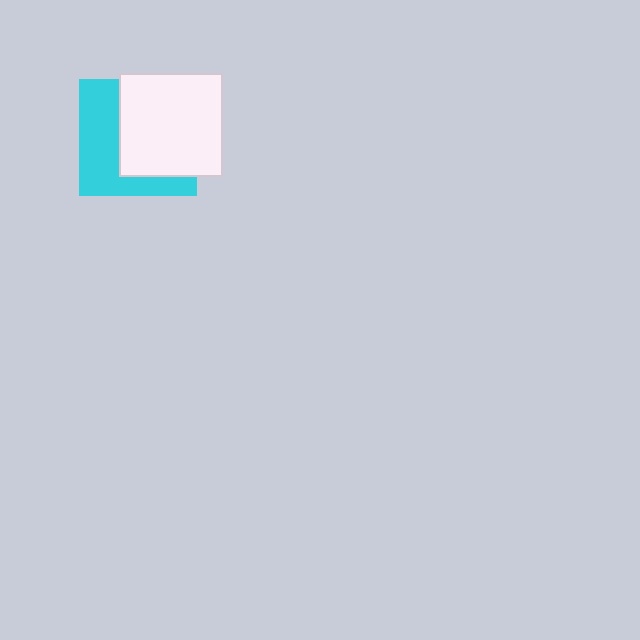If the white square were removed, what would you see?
You would see the complete cyan square.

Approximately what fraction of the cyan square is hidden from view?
Roughly 56% of the cyan square is hidden behind the white square.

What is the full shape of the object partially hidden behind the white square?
The partially hidden object is a cyan square.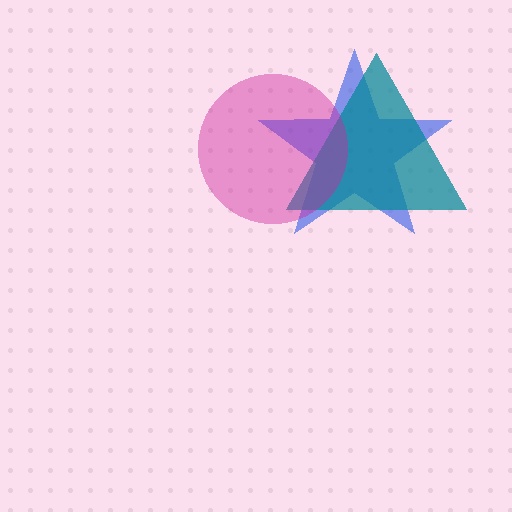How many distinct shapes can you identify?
There are 3 distinct shapes: a blue star, a teal triangle, a magenta circle.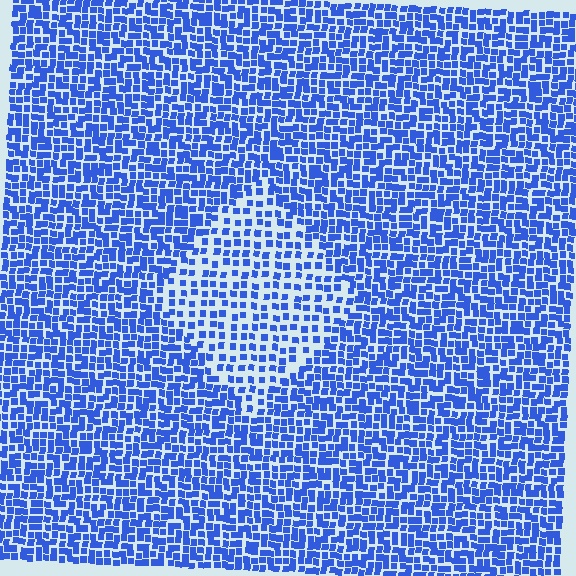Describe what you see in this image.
The image contains small blue elements arranged at two different densities. A diamond-shaped region is visible where the elements are less densely packed than the surrounding area.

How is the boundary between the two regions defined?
The boundary is defined by a change in element density (approximately 1.8x ratio). All elements are the same color, size, and shape.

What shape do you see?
I see a diamond.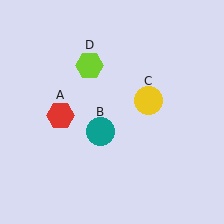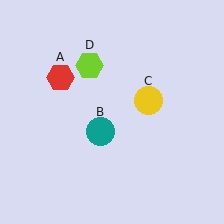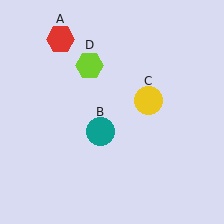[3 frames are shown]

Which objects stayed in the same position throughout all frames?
Teal circle (object B) and yellow circle (object C) and lime hexagon (object D) remained stationary.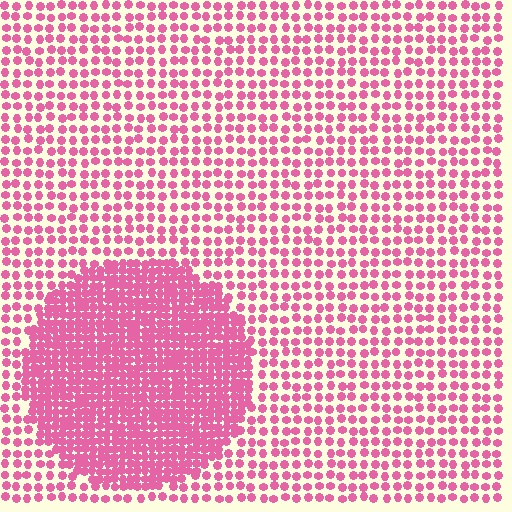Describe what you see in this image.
The image contains small pink elements arranged at two different densities. A circle-shaped region is visible where the elements are more densely packed than the surrounding area.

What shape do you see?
I see a circle.